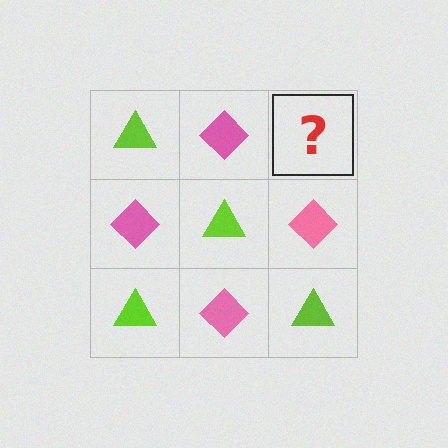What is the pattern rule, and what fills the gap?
The rule is that it alternates lime triangle and pink diamond in a checkerboard pattern. The gap should be filled with a lime triangle.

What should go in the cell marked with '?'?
The missing cell should contain a lime triangle.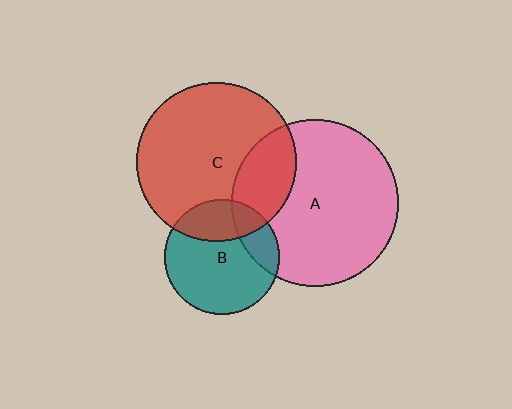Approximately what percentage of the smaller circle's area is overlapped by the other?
Approximately 20%.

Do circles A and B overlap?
Yes.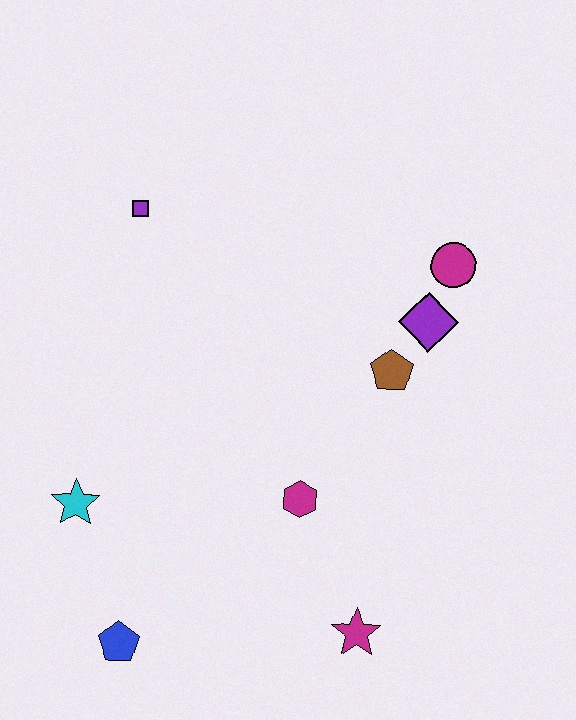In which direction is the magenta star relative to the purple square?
The magenta star is below the purple square.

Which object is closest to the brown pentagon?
The purple diamond is closest to the brown pentagon.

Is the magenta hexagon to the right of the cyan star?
Yes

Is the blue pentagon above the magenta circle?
No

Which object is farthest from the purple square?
The magenta star is farthest from the purple square.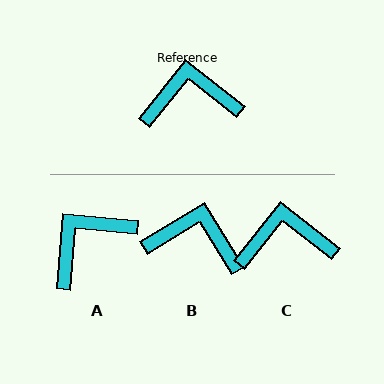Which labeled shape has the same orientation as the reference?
C.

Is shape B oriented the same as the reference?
No, it is off by about 20 degrees.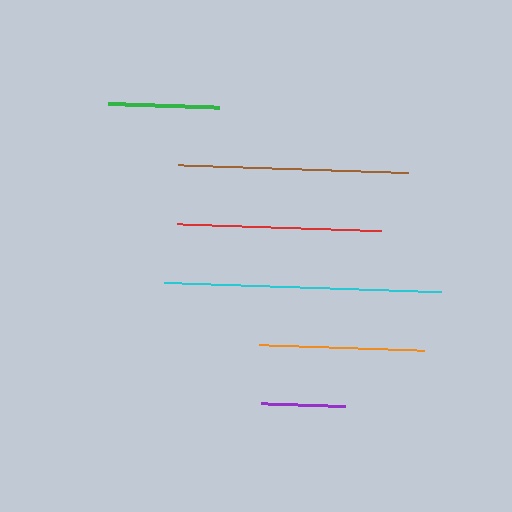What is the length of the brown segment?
The brown segment is approximately 230 pixels long.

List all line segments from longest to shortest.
From longest to shortest: cyan, brown, red, orange, green, purple.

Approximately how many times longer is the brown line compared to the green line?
The brown line is approximately 2.1 times the length of the green line.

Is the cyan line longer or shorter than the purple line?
The cyan line is longer than the purple line.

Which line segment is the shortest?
The purple line is the shortest at approximately 84 pixels.